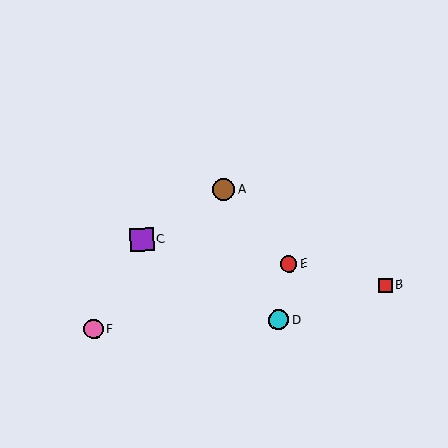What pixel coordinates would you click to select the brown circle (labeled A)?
Click at (224, 190) to select the brown circle A.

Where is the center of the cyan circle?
The center of the cyan circle is at (279, 320).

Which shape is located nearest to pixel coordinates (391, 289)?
The red square (labeled B) at (385, 285) is nearest to that location.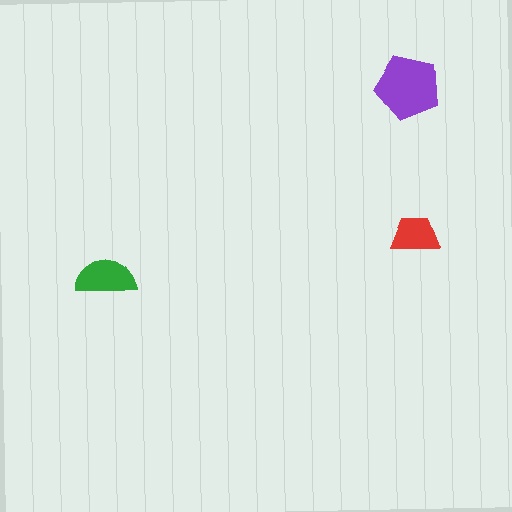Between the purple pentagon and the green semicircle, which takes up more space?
The purple pentagon.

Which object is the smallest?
The red trapezoid.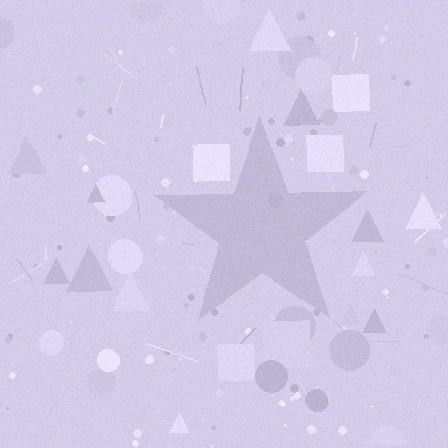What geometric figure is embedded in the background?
A star is embedded in the background.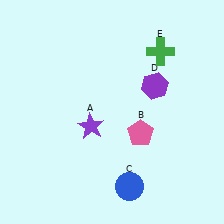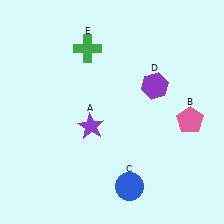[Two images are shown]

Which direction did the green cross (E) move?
The green cross (E) moved left.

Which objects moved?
The objects that moved are: the pink pentagon (B), the green cross (E).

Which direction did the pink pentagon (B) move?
The pink pentagon (B) moved right.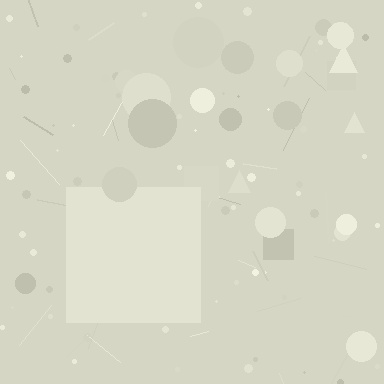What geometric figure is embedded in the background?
A square is embedded in the background.